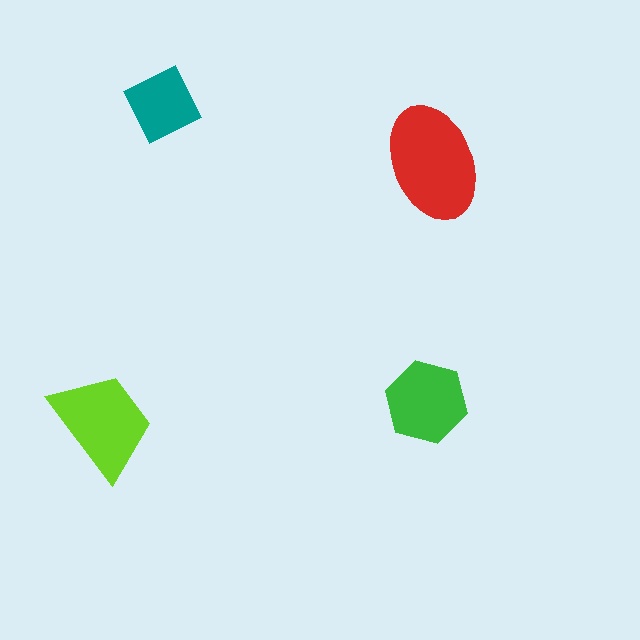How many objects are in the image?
There are 4 objects in the image.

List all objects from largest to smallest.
The red ellipse, the lime trapezoid, the green hexagon, the teal diamond.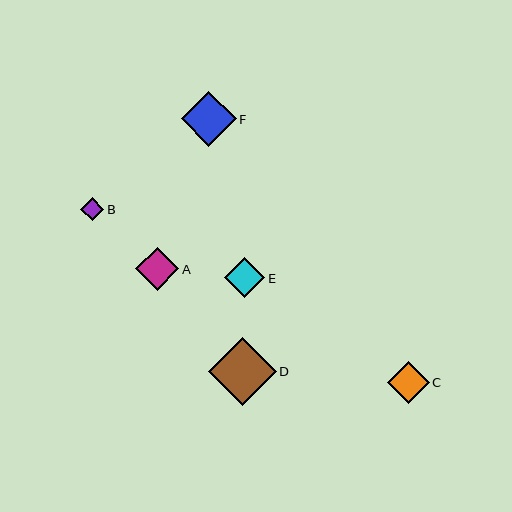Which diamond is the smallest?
Diamond B is the smallest with a size of approximately 23 pixels.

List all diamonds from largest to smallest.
From largest to smallest: D, F, A, C, E, B.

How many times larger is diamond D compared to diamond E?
Diamond D is approximately 1.7 times the size of diamond E.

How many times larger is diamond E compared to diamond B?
Diamond E is approximately 1.8 times the size of diamond B.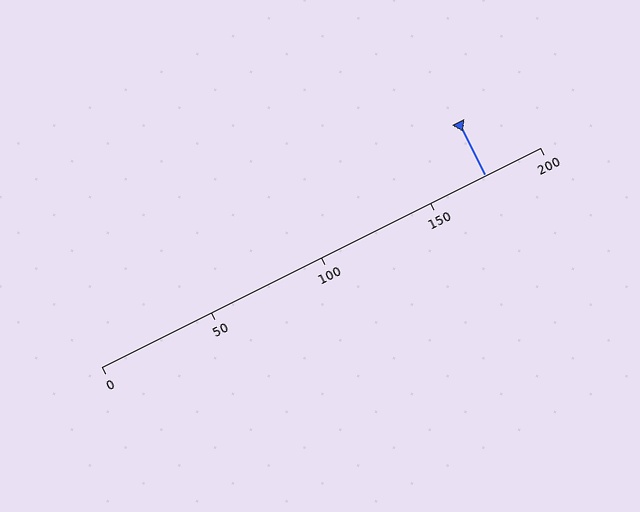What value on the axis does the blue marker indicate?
The marker indicates approximately 175.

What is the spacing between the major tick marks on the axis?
The major ticks are spaced 50 apart.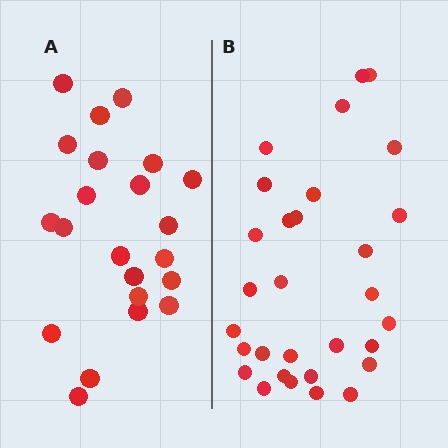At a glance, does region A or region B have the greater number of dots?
Region B (the right region) has more dots.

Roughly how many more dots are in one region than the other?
Region B has roughly 8 or so more dots than region A.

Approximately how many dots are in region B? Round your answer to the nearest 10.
About 30 dots.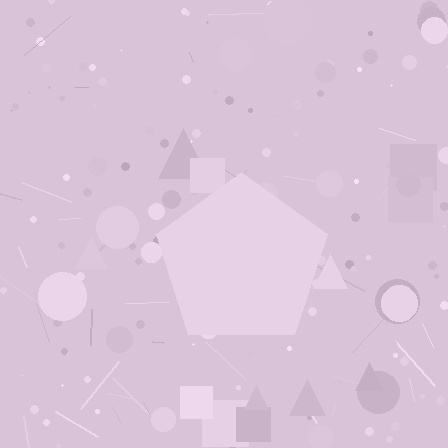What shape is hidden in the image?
A pentagon is hidden in the image.